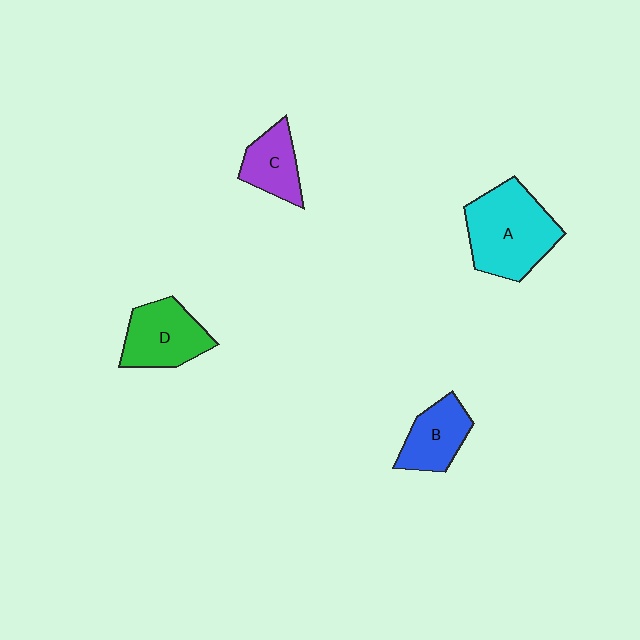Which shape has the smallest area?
Shape C (purple).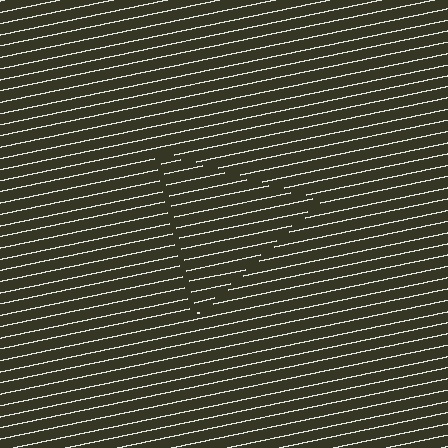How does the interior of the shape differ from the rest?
The interior of the shape contains the same grating, shifted by half a period — the contour is defined by the phase discontinuity where line-ends from the inner and outer gratings abut.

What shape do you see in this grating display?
An illusory triangle. The interior of the shape contains the same grating, shifted by half a period — the contour is defined by the phase discontinuity where line-ends from the inner and outer gratings abut.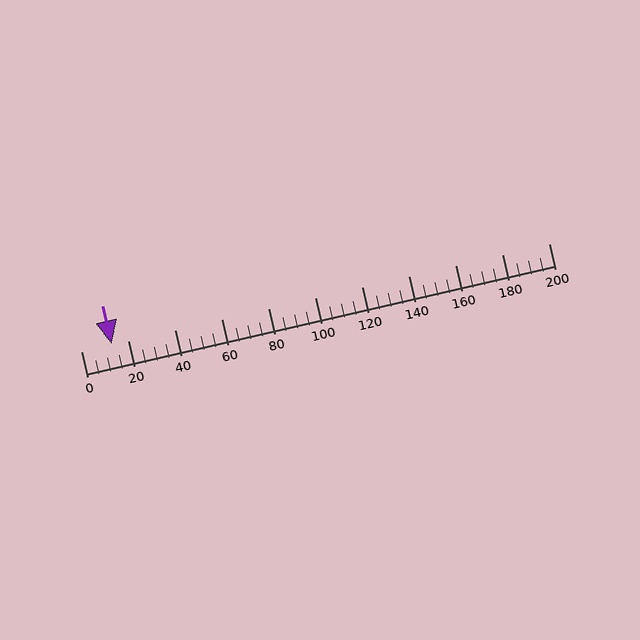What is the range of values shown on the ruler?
The ruler shows values from 0 to 200.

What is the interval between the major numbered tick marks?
The major tick marks are spaced 20 units apart.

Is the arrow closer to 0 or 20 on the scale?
The arrow is closer to 20.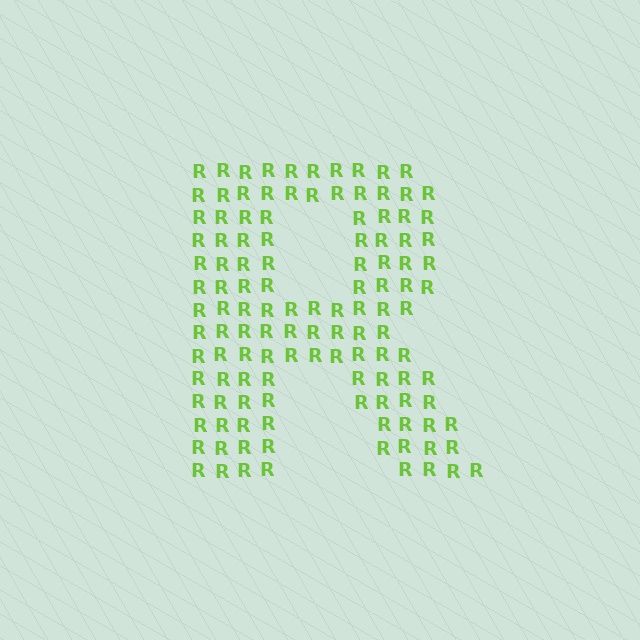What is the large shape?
The large shape is the letter R.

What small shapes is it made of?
It is made of small letter R's.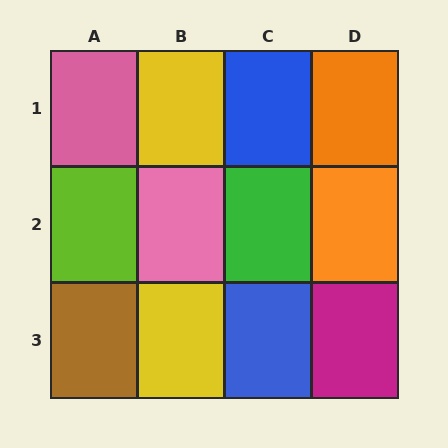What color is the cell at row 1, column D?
Orange.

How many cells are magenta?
1 cell is magenta.